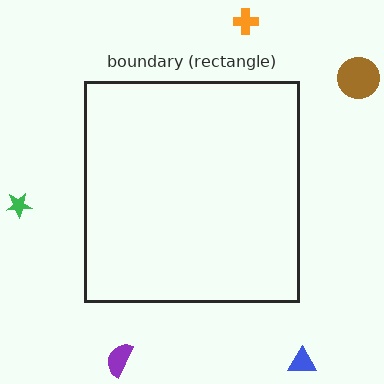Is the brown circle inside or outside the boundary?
Outside.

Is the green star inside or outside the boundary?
Outside.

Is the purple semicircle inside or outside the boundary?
Outside.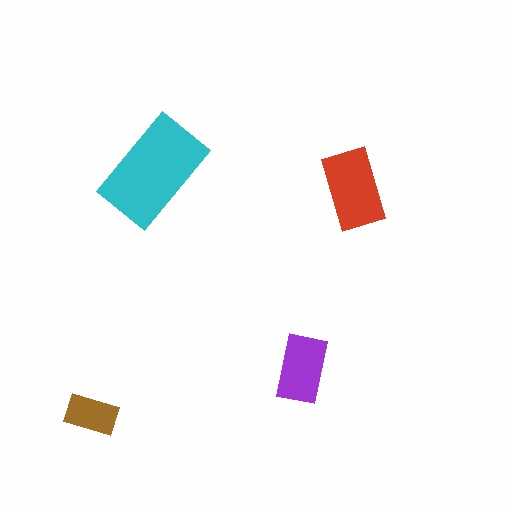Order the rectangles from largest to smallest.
the cyan one, the red one, the purple one, the brown one.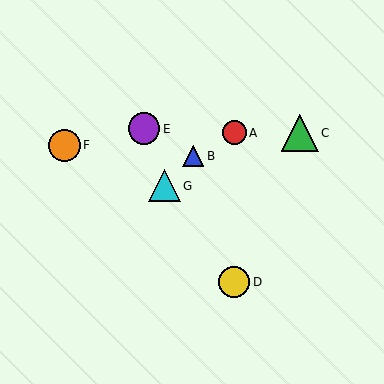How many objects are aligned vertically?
2 objects (A, D) are aligned vertically.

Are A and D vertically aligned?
Yes, both are at x≈234.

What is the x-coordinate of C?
Object C is at x≈300.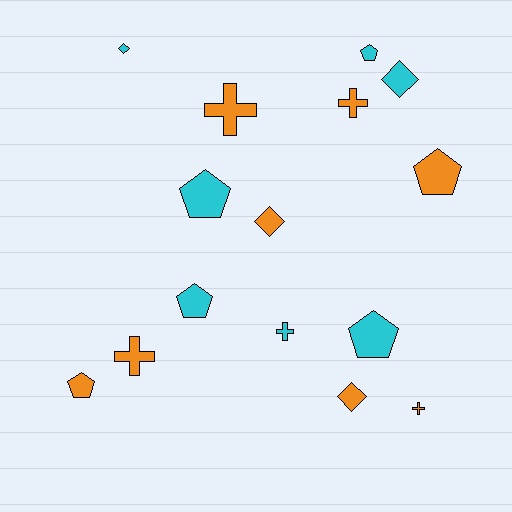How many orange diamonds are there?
There are 2 orange diamonds.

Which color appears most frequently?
Orange, with 8 objects.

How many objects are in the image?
There are 15 objects.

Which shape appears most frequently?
Pentagon, with 6 objects.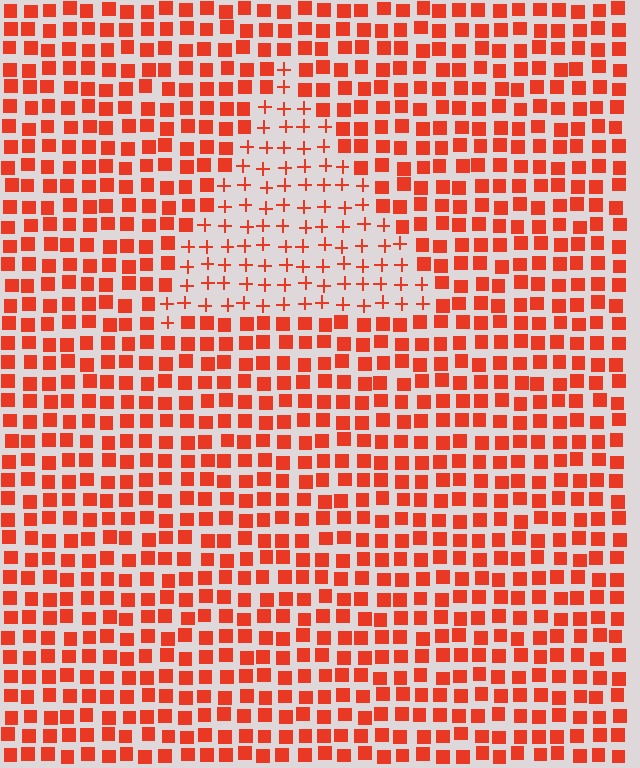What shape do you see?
I see a triangle.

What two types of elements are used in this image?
The image uses plus signs inside the triangle region and squares outside it.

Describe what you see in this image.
The image is filled with small red elements arranged in a uniform grid. A triangle-shaped region contains plus signs, while the surrounding area contains squares. The boundary is defined purely by the change in element shape.